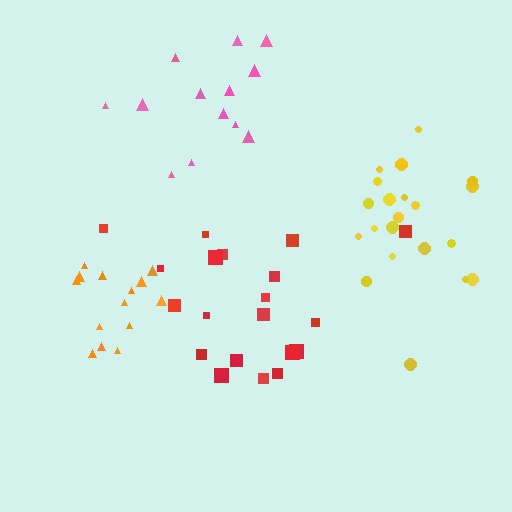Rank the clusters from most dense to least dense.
orange, yellow, red, pink.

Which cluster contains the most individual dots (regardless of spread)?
Red (21).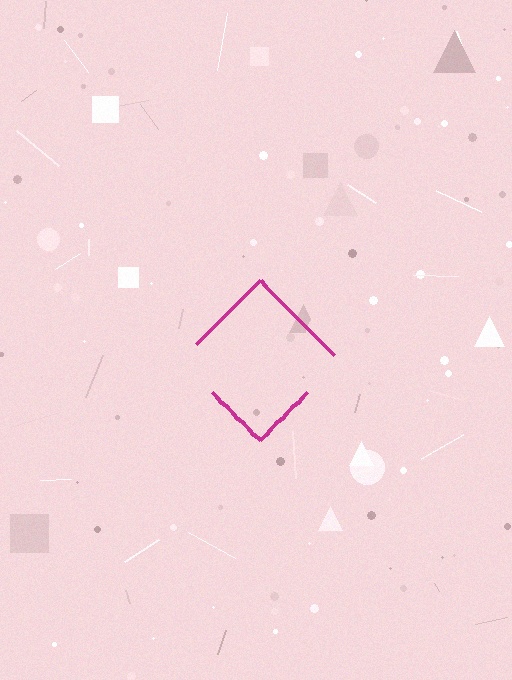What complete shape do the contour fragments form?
The contour fragments form a diamond.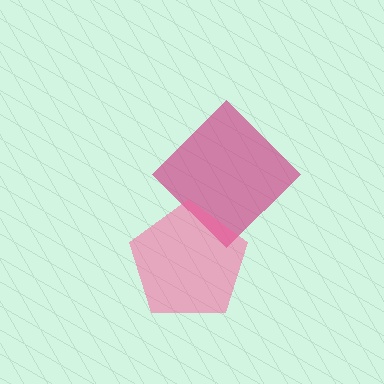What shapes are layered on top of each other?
The layered shapes are: a magenta diamond, a pink pentagon.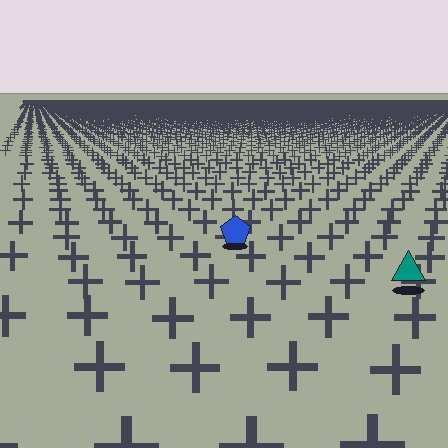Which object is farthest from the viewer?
The blue pentagon is farthest from the viewer. It appears smaller and the ground texture around it is denser.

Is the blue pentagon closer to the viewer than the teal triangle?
No. The teal triangle is closer — you can tell from the texture gradient: the ground texture is coarser near it.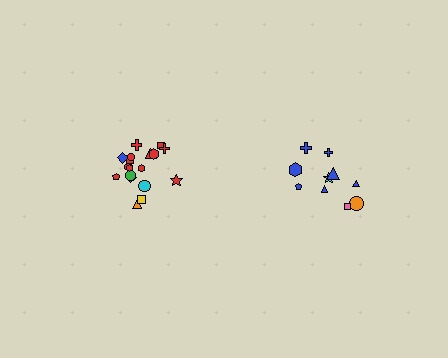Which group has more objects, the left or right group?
The left group.